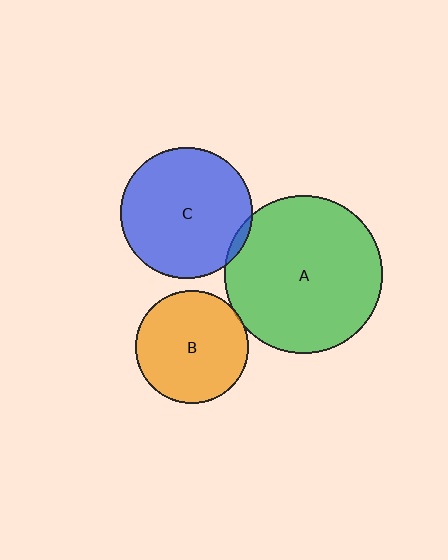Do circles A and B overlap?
Yes.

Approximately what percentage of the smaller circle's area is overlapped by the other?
Approximately 5%.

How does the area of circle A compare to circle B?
Approximately 1.9 times.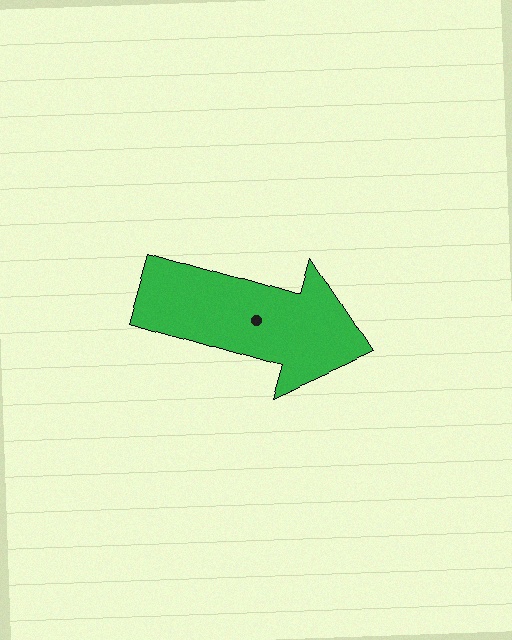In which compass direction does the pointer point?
East.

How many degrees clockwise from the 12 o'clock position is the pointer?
Approximately 106 degrees.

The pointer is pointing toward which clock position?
Roughly 4 o'clock.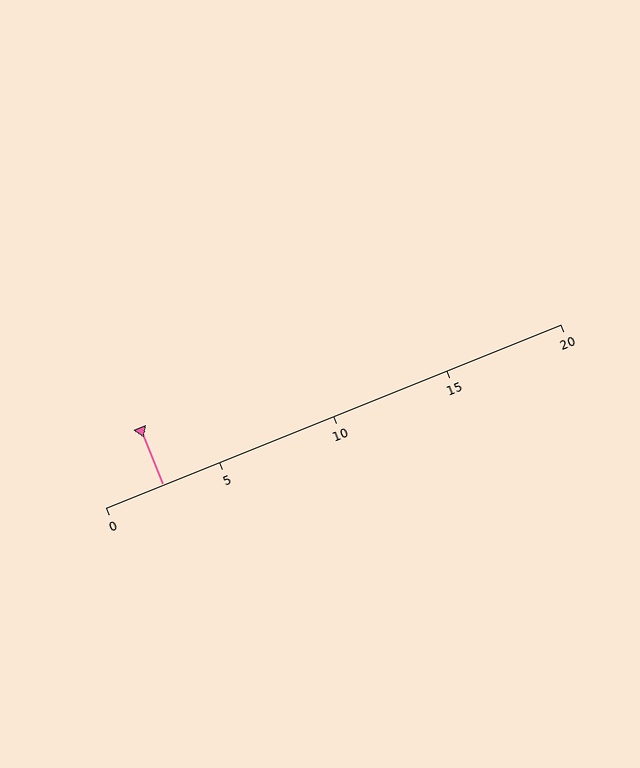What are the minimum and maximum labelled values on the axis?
The axis runs from 0 to 20.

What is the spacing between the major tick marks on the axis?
The major ticks are spaced 5 apart.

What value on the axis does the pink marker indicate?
The marker indicates approximately 2.5.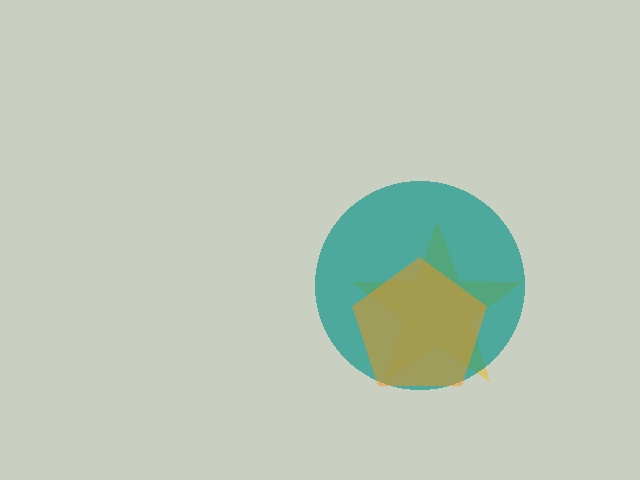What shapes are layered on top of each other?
The layered shapes are: a yellow star, a teal circle, an orange pentagon.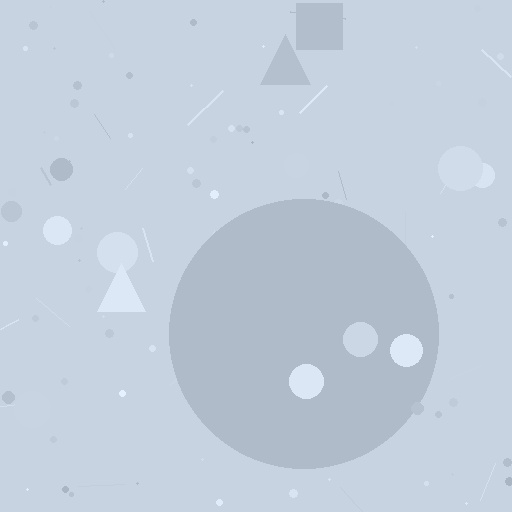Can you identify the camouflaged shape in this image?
The camouflaged shape is a circle.